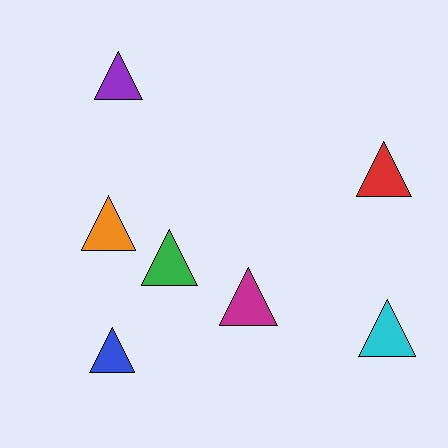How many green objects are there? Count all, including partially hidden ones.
There is 1 green object.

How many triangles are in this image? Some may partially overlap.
There are 7 triangles.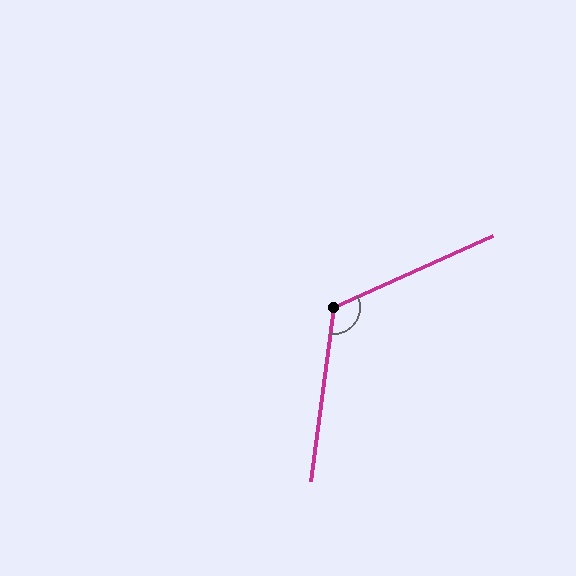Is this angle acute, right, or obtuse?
It is obtuse.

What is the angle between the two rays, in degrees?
Approximately 122 degrees.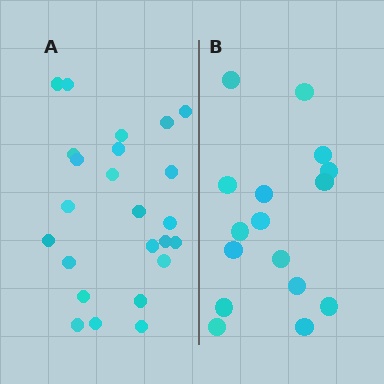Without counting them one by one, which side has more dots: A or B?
Region A (the left region) has more dots.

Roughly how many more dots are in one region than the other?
Region A has roughly 8 or so more dots than region B.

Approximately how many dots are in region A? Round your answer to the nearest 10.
About 20 dots. (The exact count is 24, which rounds to 20.)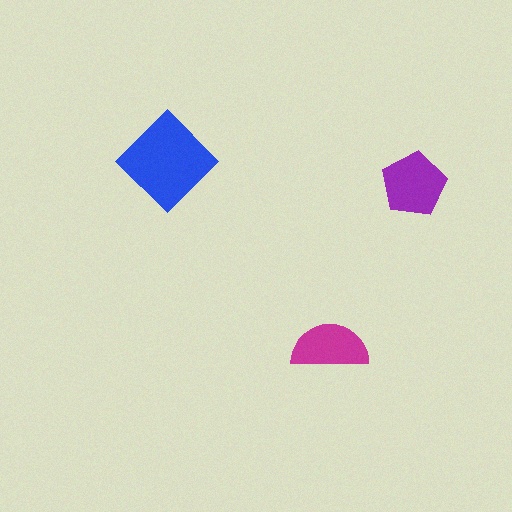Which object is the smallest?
The magenta semicircle.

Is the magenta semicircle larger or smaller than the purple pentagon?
Smaller.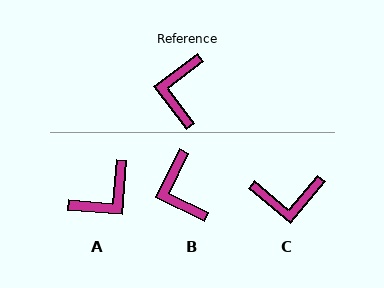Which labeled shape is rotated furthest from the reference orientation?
A, about 138 degrees away.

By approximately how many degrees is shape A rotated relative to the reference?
Approximately 138 degrees counter-clockwise.